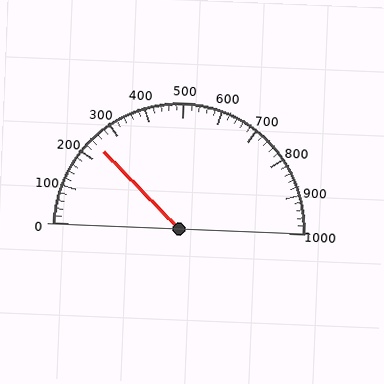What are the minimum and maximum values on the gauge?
The gauge ranges from 0 to 1000.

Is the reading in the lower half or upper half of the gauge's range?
The reading is in the lower half of the range (0 to 1000).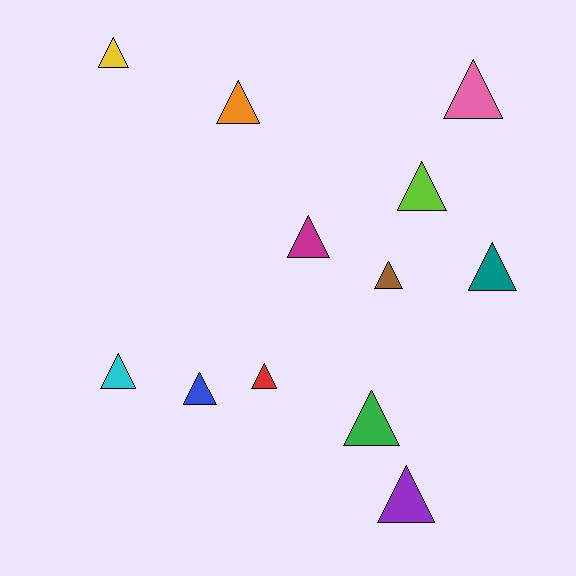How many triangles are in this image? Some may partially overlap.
There are 12 triangles.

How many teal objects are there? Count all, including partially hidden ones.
There is 1 teal object.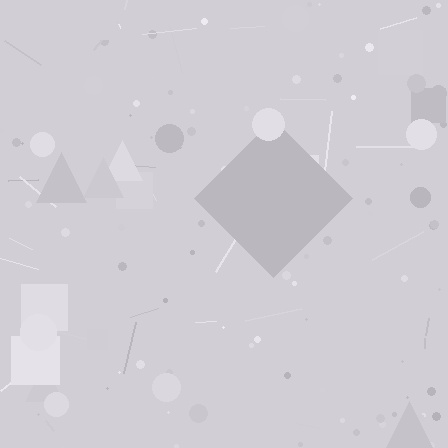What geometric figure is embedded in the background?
A diamond is embedded in the background.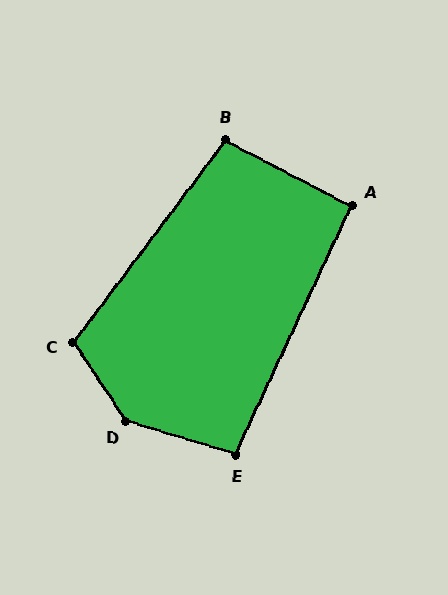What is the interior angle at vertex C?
Approximately 109 degrees (obtuse).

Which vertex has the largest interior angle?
D, at approximately 141 degrees.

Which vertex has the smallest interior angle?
A, at approximately 92 degrees.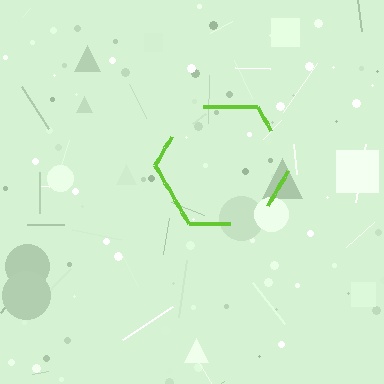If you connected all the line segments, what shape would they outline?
They would outline a hexagon.